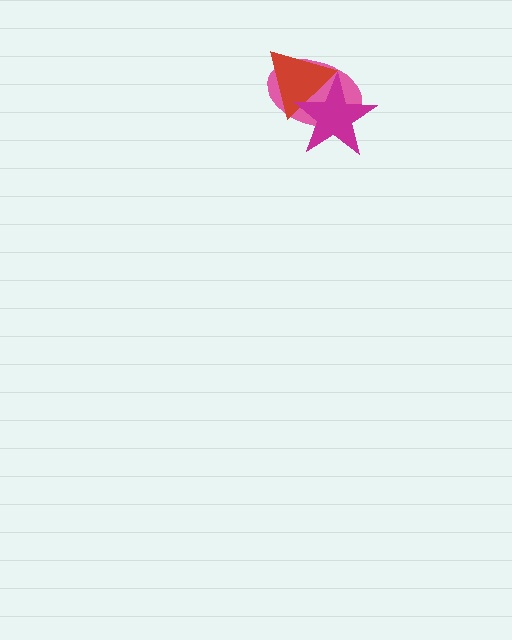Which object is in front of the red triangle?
The magenta star is in front of the red triangle.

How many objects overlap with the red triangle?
2 objects overlap with the red triangle.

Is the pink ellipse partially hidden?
Yes, it is partially covered by another shape.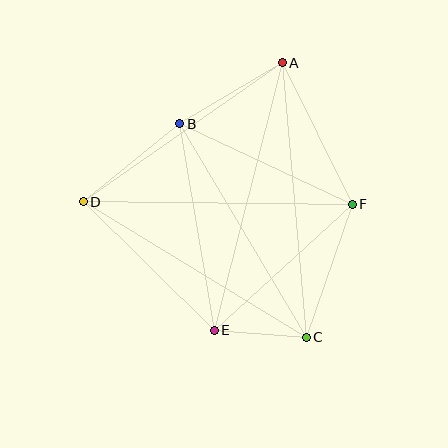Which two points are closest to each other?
Points C and E are closest to each other.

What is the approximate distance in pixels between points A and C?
The distance between A and C is approximately 276 pixels.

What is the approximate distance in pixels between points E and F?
The distance between E and F is approximately 187 pixels.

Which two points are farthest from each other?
Points A and E are farthest from each other.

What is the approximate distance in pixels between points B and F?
The distance between B and F is approximately 190 pixels.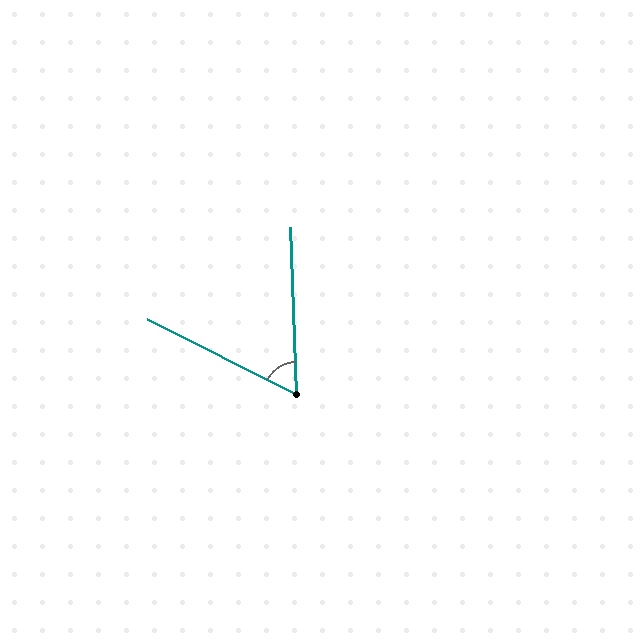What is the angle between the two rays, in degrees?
Approximately 61 degrees.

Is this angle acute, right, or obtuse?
It is acute.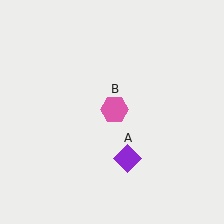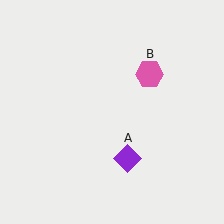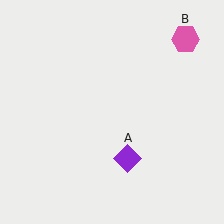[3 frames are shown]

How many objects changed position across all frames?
1 object changed position: pink hexagon (object B).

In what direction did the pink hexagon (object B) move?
The pink hexagon (object B) moved up and to the right.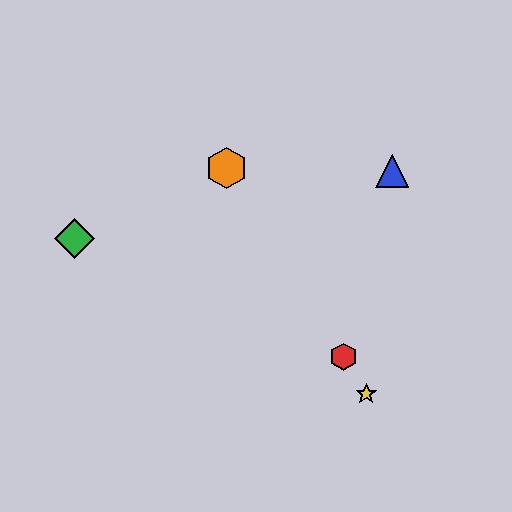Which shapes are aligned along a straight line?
The red hexagon, the yellow star, the purple diamond, the orange hexagon are aligned along a straight line.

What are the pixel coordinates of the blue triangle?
The blue triangle is at (392, 171).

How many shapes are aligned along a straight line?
4 shapes (the red hexagon, the yellow star, the purple diamond, the orange hexagon) are aligned along a straight line.